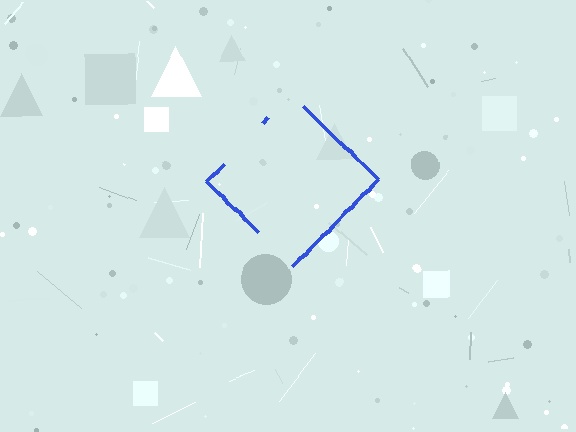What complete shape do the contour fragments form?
The contour fragments form a diamond.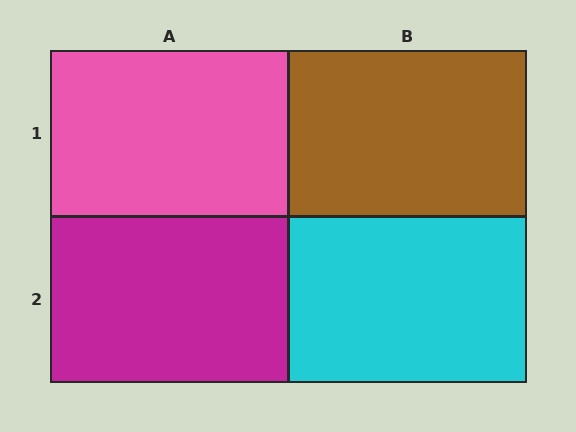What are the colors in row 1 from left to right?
Pink, brown.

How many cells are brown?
1 cell is brown.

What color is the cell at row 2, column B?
Cyan.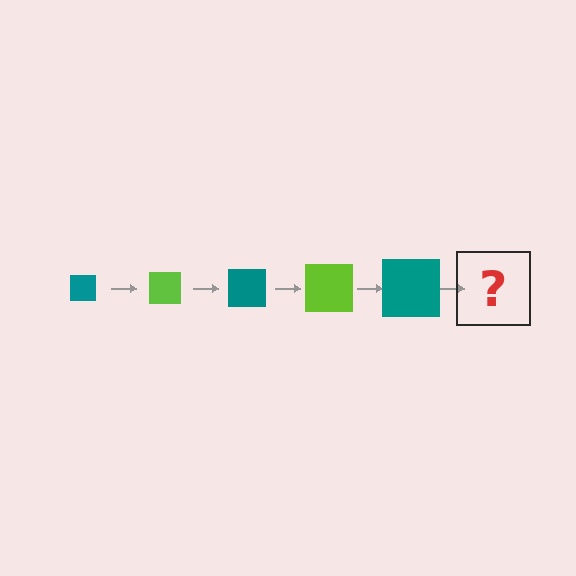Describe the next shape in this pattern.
It should be a lime square, larger than the previous one.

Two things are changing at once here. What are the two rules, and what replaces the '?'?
The two rules are that the square grows larger each step and the color cycles through teal and lime. The '?' should be a lime square, larger than the previous one.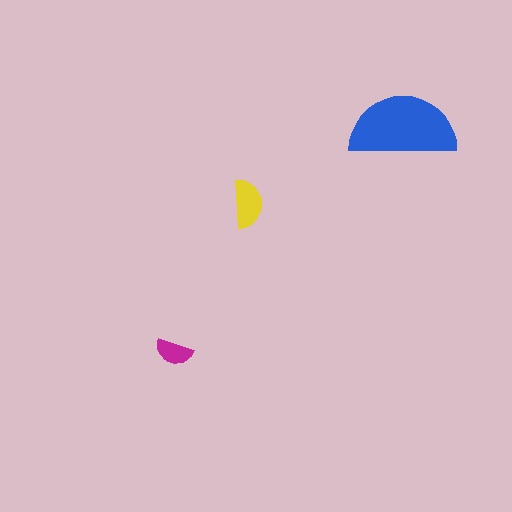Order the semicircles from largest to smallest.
the blue one, the yellow one, the magenta one.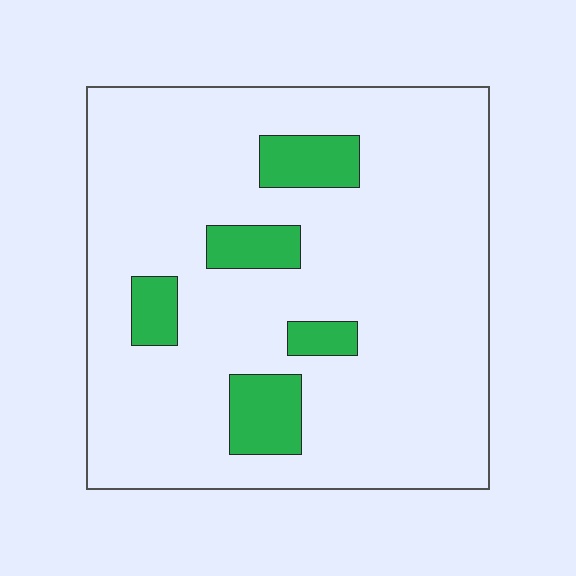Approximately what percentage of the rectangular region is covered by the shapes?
Approximately 15%.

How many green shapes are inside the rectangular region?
5.